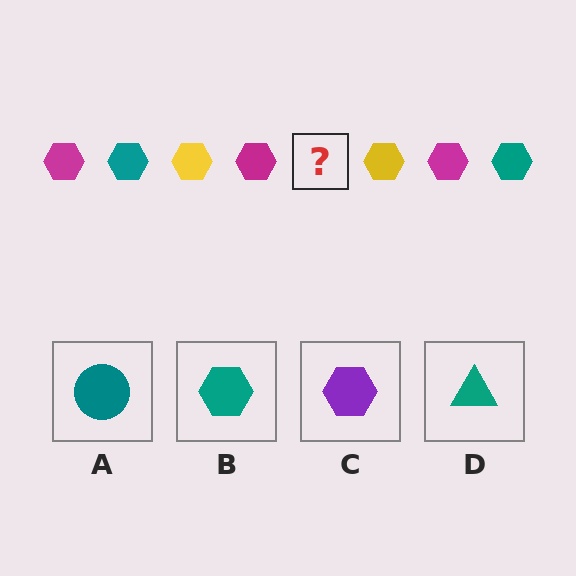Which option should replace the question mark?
Option B.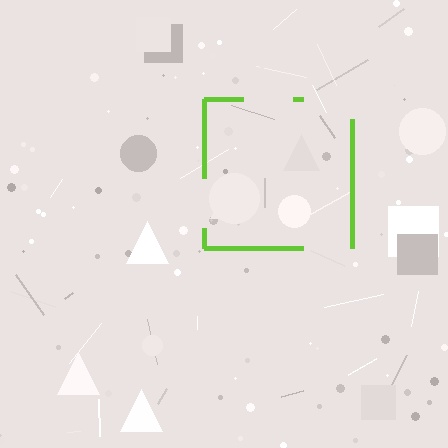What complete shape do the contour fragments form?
The contour fragments form a square.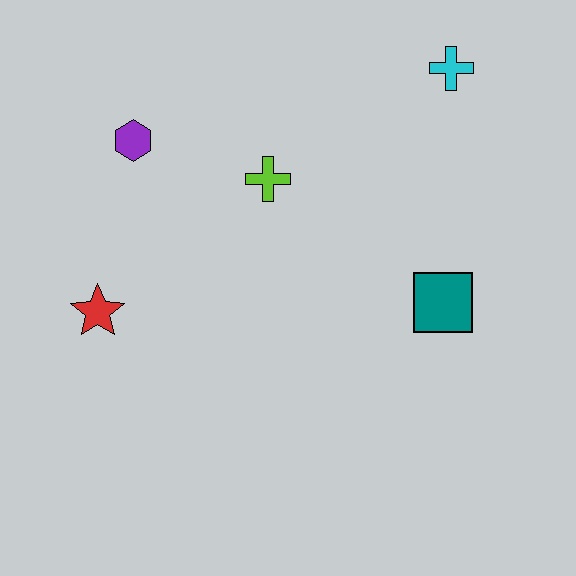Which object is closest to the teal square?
The lime cross is closest to the teal square.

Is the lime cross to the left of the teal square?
Yes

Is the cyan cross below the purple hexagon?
No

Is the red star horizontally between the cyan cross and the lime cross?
No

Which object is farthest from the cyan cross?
The red star is farthest from the cyan cross.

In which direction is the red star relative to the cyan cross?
The red star is to the left of the cyan cross.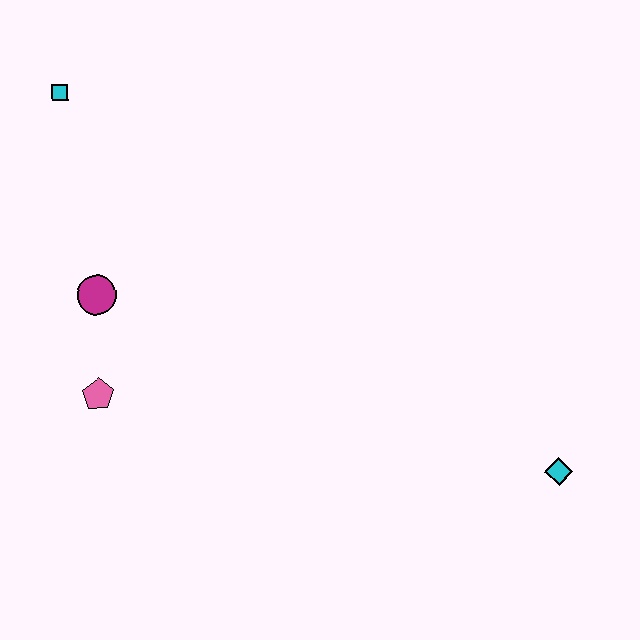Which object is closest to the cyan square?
The magenta circle is closest to the cyan square.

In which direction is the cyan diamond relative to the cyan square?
The cyan diamond is to the right of the cyan square.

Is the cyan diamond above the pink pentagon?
No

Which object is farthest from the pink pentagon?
The cyan diamond is farthest from the pink pentagon.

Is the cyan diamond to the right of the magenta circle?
Yes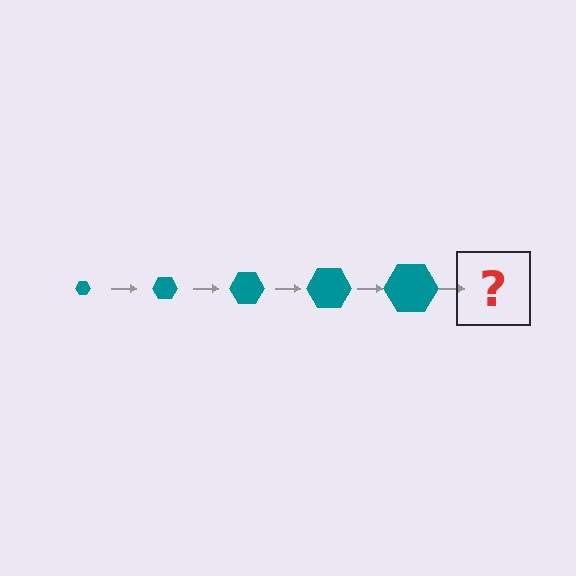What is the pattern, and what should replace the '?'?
The pattern is that the hexagon gets progressively larger each step. The '?' should be a teal hexagon, larger than the previous one.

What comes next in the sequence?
The next element should be a teal hexagon, larger than the previous one.